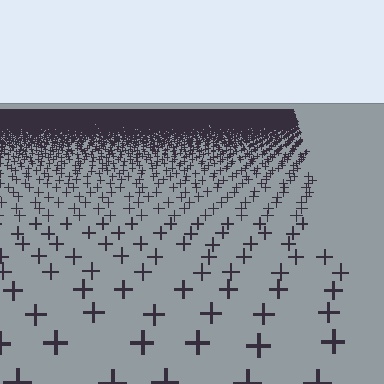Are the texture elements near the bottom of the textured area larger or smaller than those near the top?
Larger. Near the bottom, elements are closer to the viewer and appear at a bigger on-screen size.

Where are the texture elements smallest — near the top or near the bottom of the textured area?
Near the top.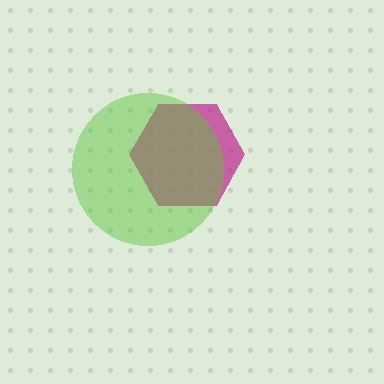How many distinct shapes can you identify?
There are 2 distinct shapes: a magenta hexagon, a lime circle.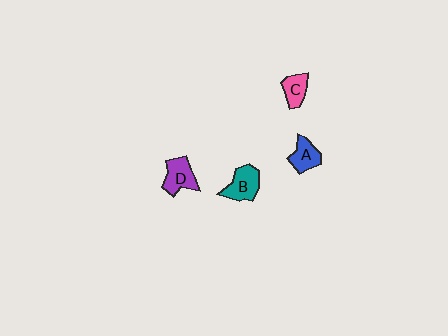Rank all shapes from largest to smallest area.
From largest to smallest: B (teal), D (purple), A (blue), C (pink).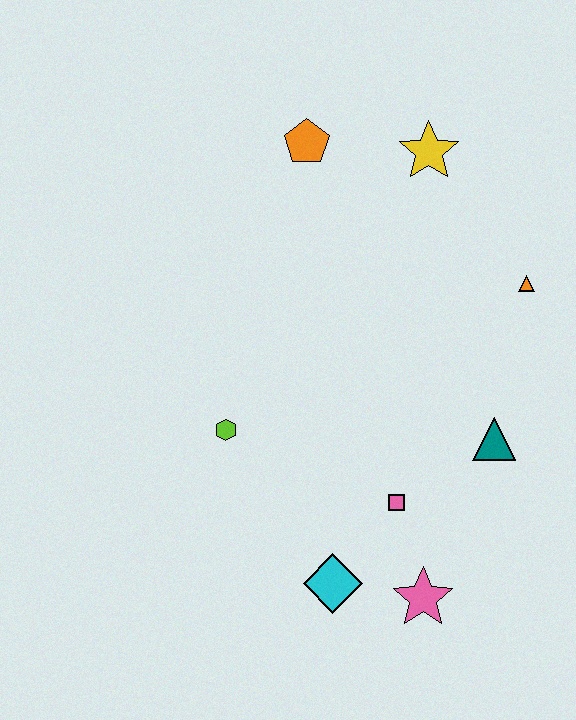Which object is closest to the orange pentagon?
The yellow star is closest to the orange pentagon.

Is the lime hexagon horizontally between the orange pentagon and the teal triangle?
No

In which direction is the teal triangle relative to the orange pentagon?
The teal triangle is below the orange pentagon.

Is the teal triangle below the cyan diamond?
No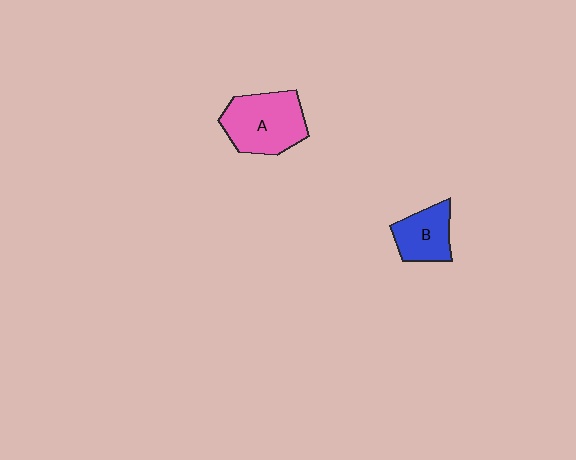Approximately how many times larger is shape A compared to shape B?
Approximately 1.6 times.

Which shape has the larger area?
Shape A (pink).